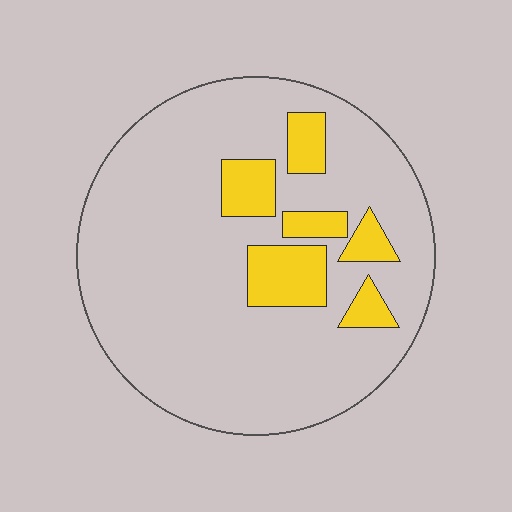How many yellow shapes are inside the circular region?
6.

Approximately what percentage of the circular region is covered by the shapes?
Approximately 15%.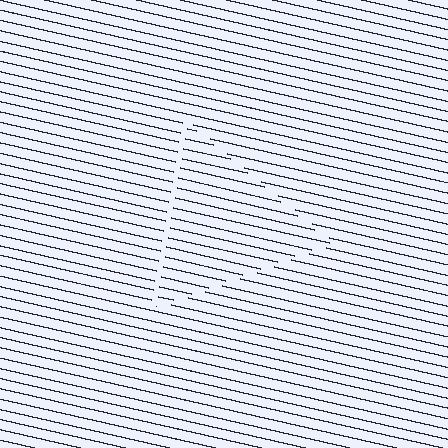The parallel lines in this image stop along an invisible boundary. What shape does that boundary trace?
An illusory triangle. The interior of the shape contains the same grating, shifted by half a period — the contour is defined by the phase discontinuity where line-ends from the inner and outer gratings abut.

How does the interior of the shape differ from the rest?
The interior of the shape contains the same grating, shifted by half a period — the contour is defined by the phase discontinuity where line-ends from the inner and outer gratings abut.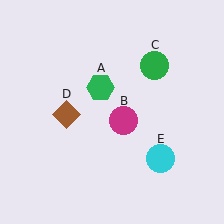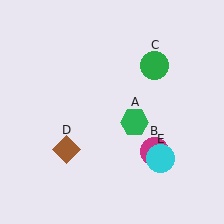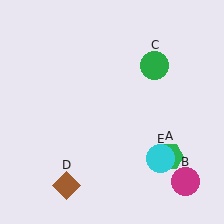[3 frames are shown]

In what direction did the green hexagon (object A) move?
The green hexagon (object A) moved down and to the right.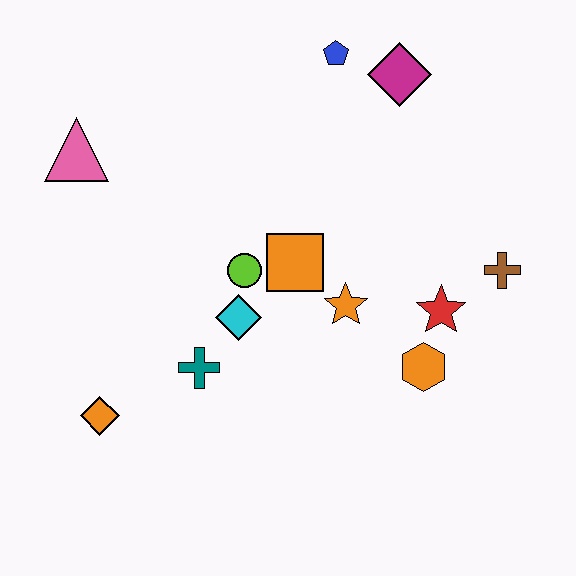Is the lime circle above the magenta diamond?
No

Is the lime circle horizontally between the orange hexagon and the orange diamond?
Yes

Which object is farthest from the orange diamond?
The magenta diamond is farthest from the orange diamond.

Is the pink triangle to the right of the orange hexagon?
No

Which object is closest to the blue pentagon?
The magenta diamond is closest to the blue pentagon.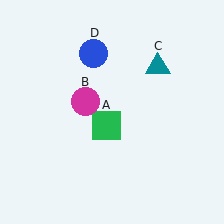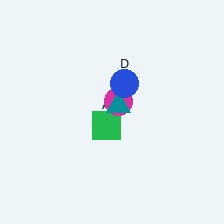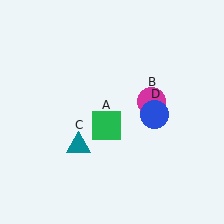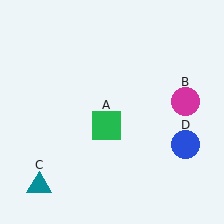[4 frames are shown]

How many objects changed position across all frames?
3 objects changed position: magenta circle (object B), teal triangle (object C), blue circle (object D).